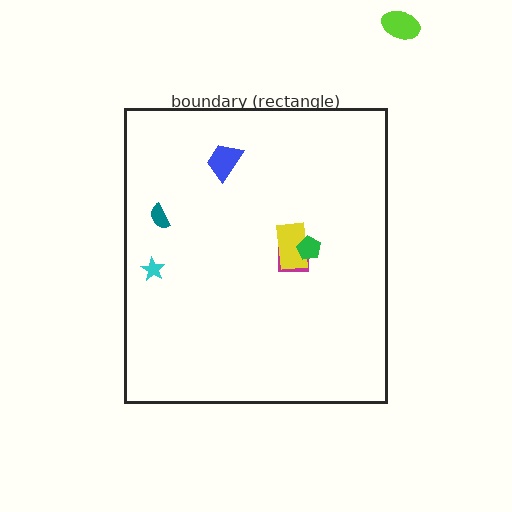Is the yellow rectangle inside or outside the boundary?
Inside.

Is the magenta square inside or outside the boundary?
Inside.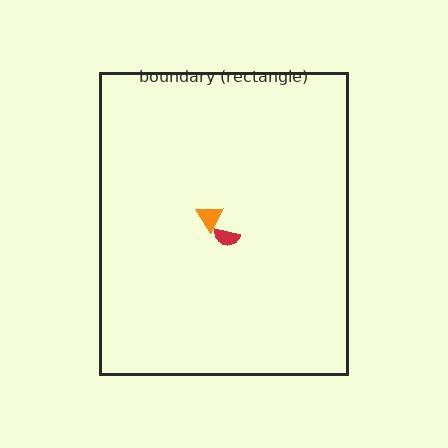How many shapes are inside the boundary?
2 inside, 0 outside.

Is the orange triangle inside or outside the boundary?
Inside.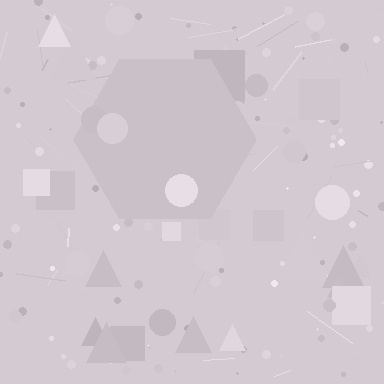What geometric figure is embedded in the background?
A hexagon is embedded in the background.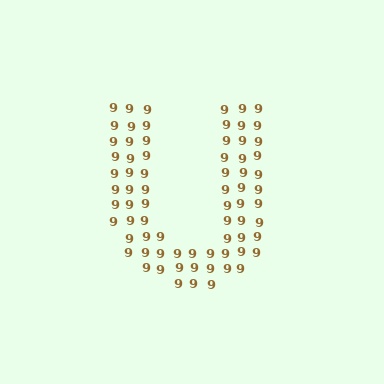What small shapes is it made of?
It is made of small digit 9's.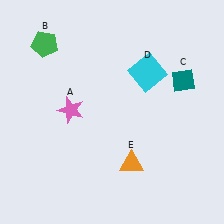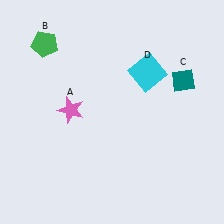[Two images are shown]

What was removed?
The orange triangle (E) was removed in Image 2.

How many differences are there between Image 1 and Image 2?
There is 1 difference between the two images.